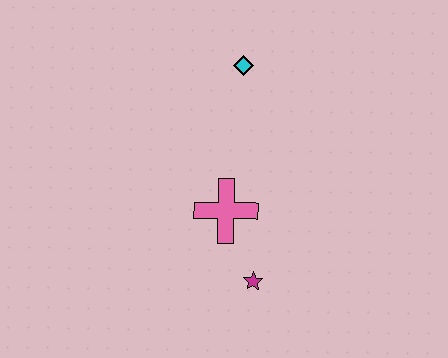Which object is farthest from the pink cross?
The cyan diamond is farthest from the pink cross.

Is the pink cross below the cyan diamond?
Yes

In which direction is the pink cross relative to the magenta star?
The pink cross is above the magenta star.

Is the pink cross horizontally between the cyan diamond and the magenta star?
No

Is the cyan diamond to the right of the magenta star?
No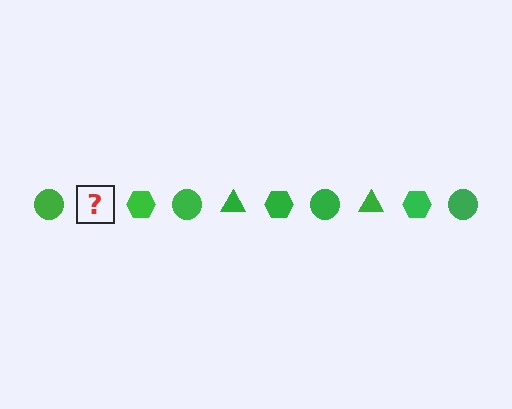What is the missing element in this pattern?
The missing element is a green triangle.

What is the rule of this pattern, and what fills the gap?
The rule is that the pattern cycles through circle, triangle, hexagon shapes in green. The gap should be filled with a green triangle.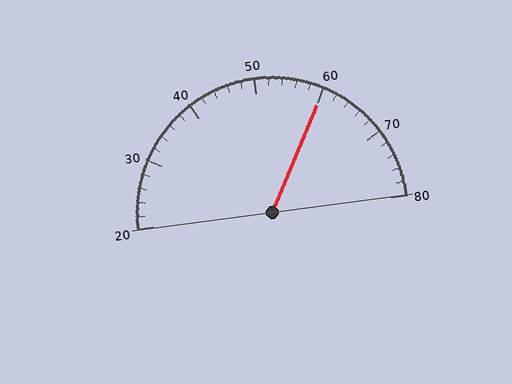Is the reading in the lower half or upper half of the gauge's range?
The reading is in the upper half of the range (20 to 80).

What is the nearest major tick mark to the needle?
The nearest major tick mark is 60.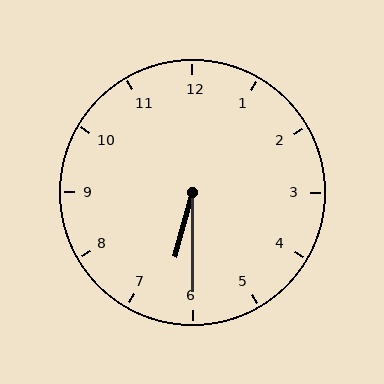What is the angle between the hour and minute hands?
Approximately 15 degrees.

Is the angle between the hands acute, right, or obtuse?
It is acute.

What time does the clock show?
6:30.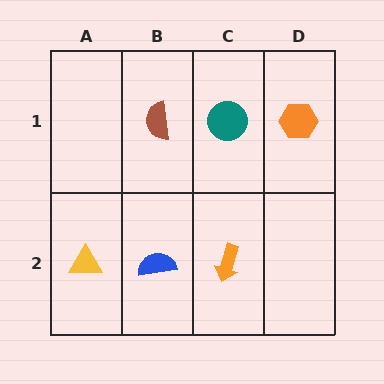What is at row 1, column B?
A brown semicircle.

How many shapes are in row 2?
3 shapes.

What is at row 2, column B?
A blue semicircle.